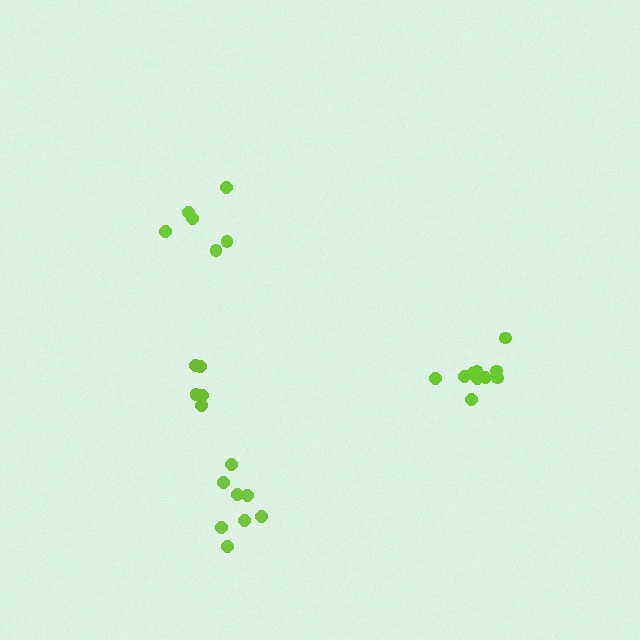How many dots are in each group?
Group 1: 6 dots, Group 2: 10 dots, Group 3: 8 dots, Group 4: 5 dots (29 total).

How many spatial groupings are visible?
There are 4 spatial groupings.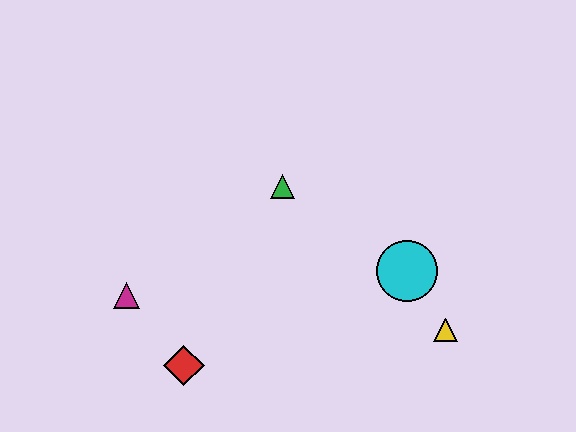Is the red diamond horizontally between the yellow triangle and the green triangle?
No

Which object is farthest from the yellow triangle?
The magenta triangle is farthest from the yellow triangle.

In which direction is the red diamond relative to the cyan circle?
The red diamond is to the left of the cyan circle.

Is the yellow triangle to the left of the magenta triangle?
No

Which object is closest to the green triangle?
The cyan circle is closest to the green triangle.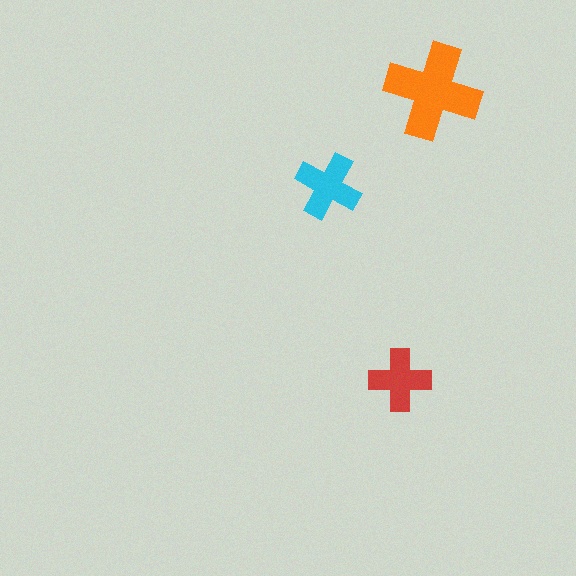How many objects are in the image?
There are 3 objects in the image.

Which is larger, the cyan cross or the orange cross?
The orange one.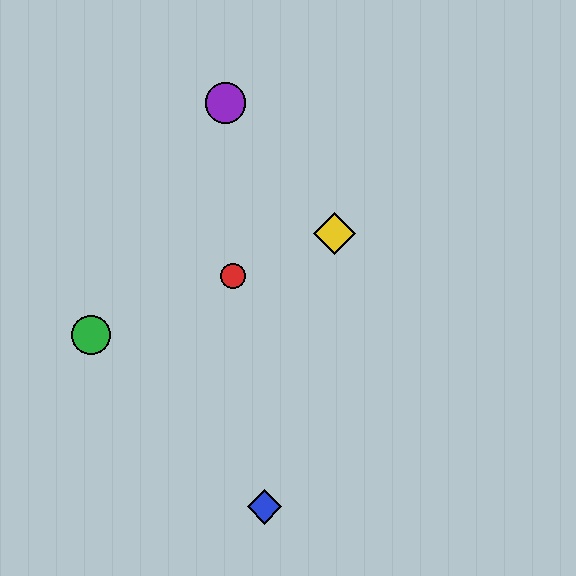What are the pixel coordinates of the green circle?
The green circle is at (91, 335).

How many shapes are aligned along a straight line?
3 shapes (the red circle, the green circle, the yellow diamond) are aligned along a straight line.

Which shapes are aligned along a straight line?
The red circle, the green circle, the yellow diamond are aligned along a straight line.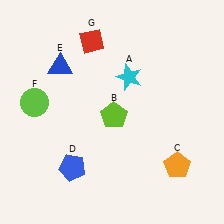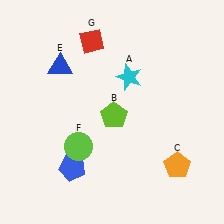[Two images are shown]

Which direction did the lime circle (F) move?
The lime circle (F) moved down.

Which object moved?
The lime circle (F) moved down.